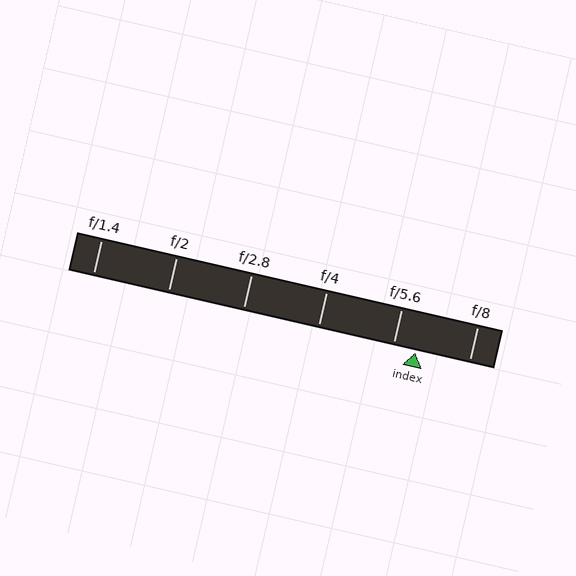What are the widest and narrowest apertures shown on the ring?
The widest aperture shown is f/1.4 and the narrowest is f/8.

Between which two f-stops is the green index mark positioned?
The index mark is between f/5.6 and f/8.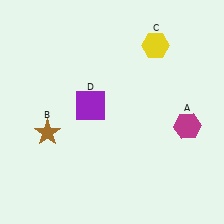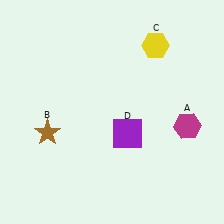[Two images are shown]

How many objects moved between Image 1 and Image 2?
1 object moved between the two images.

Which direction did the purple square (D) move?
The purple square (D) moved right.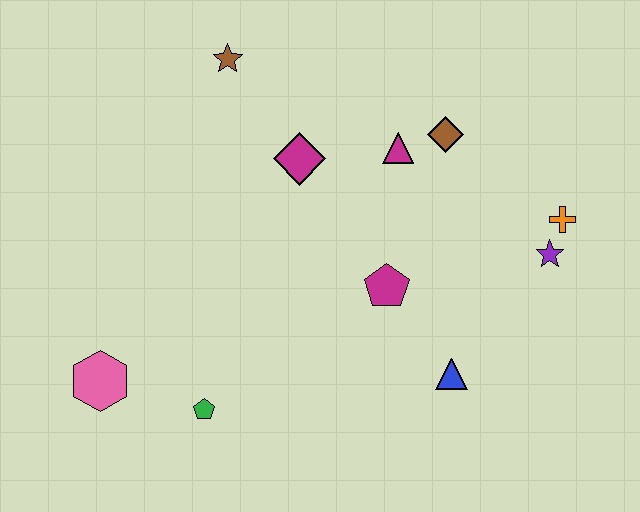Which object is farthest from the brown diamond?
The pink hexagon is farthest from the brown diamond.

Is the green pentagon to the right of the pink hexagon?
Yes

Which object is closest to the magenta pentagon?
The blue triangle is closest to the magenta pentagon.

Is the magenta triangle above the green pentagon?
Yes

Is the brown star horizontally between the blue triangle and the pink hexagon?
Yes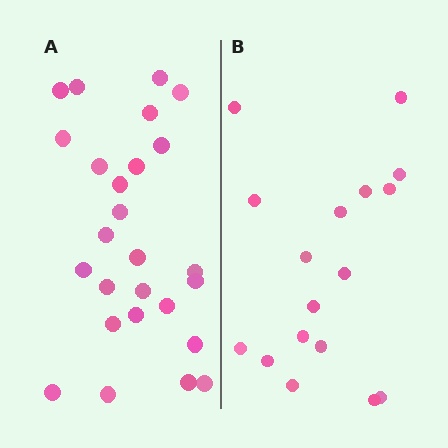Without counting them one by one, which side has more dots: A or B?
Region A (the left region) has more dots.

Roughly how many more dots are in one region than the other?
Region A has roughly 8 or so more dots than region B.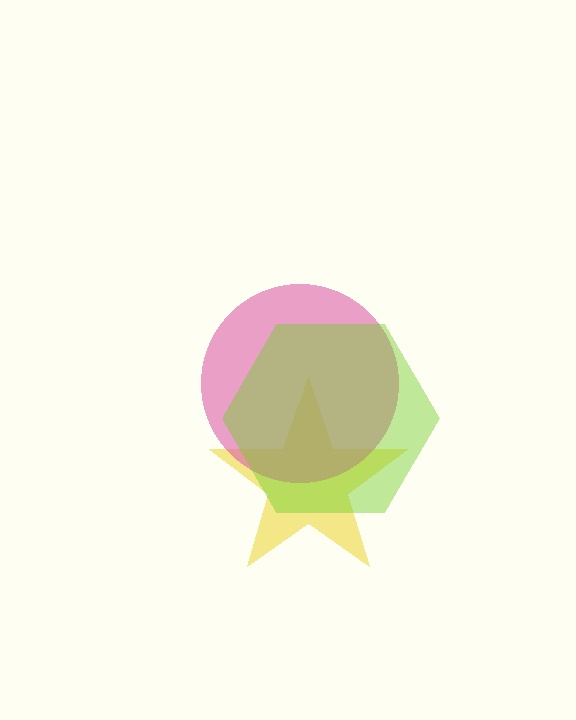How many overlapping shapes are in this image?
There are 3 overlapping shapes in the image.